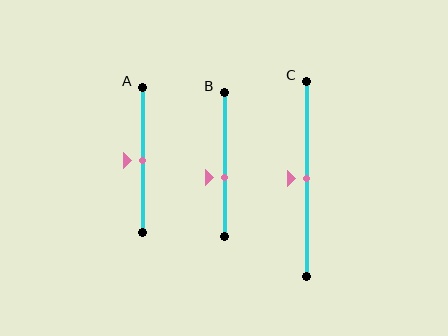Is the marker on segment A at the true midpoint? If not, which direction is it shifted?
Yes, the marker on segment A is at the true midpoint.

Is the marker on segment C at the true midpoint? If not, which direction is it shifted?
Yes, the marker on segment C is at the true midpoint.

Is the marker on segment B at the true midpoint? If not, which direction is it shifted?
No, the marker on segment B is shifted downward by about 9% of the segment length.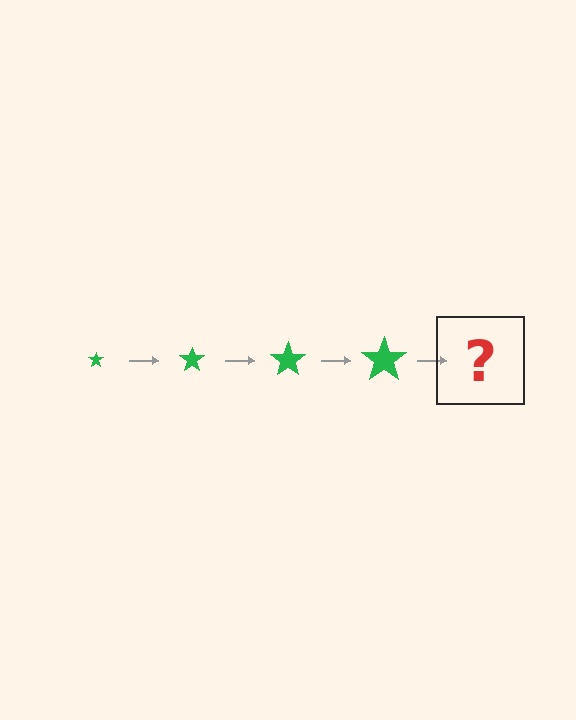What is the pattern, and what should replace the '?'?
The pattern is that the star gets progressively larger each step. The '?' should be a green star, larger than the previous one.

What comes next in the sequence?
The next element should be a green star, larger than the previous one.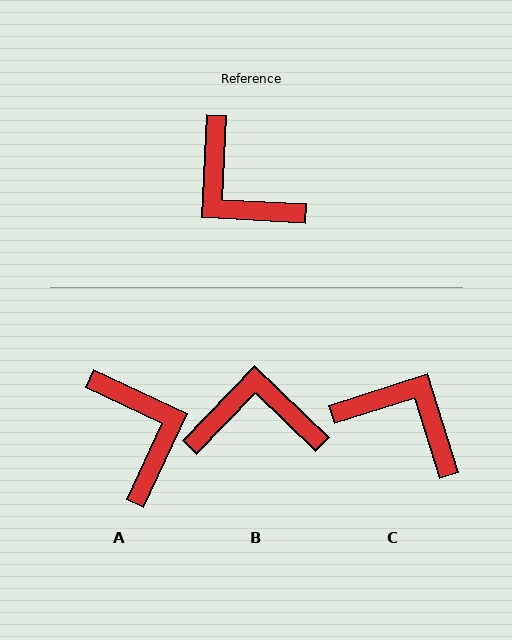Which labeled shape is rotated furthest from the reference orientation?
C, about 159 degrees away.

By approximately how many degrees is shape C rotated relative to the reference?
Approximately 159 degrees clockwise.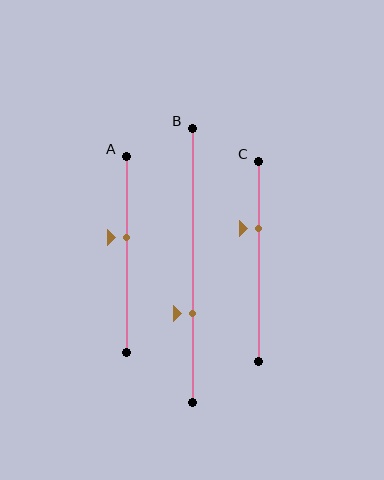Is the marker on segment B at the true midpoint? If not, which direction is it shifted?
No, the marker on segment B is shifted downward by about 18% of the segment length.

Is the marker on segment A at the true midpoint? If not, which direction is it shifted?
No, the marker on segment A is shifted upward by about 9% of the segment length.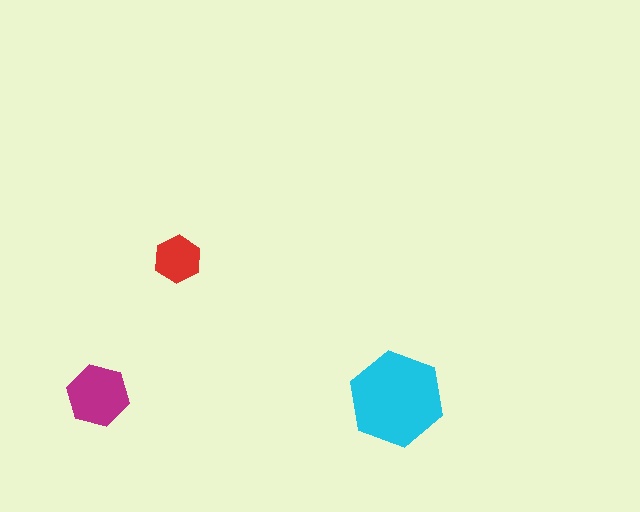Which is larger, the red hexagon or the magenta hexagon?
The magenta one.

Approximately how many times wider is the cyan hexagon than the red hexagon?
About 2 times wider.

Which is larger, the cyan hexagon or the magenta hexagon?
The cyan one.